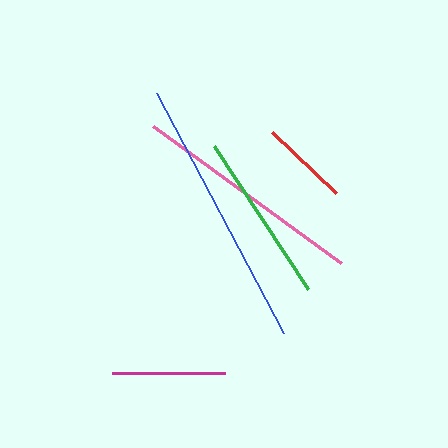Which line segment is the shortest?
The red line is the shortest at approximately 88 pixels.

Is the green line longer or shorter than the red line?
The green line is longer than the red line.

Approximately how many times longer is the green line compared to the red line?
The green line is approximately 2.0 times the length of the red line.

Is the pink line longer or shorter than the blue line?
The blue line is longer than the pink line.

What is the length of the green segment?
The green segment is approximately 172 pixels long.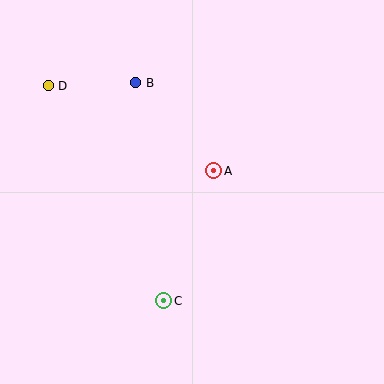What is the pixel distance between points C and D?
The distance between C and D is 244 pixels.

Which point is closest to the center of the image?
Point A at (214, 171) is closest to the center.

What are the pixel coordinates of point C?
Point C is at (164, 301).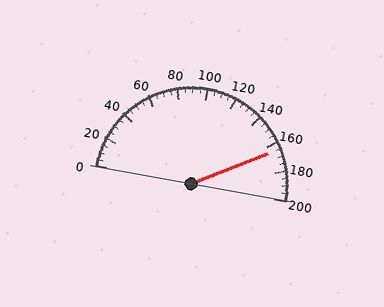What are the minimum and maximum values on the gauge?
The gauge ranges from 0 to 200.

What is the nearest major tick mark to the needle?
The nearest major tick mark is 160.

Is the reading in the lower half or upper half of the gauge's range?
The reading is in the upper half of the range (0 to 200).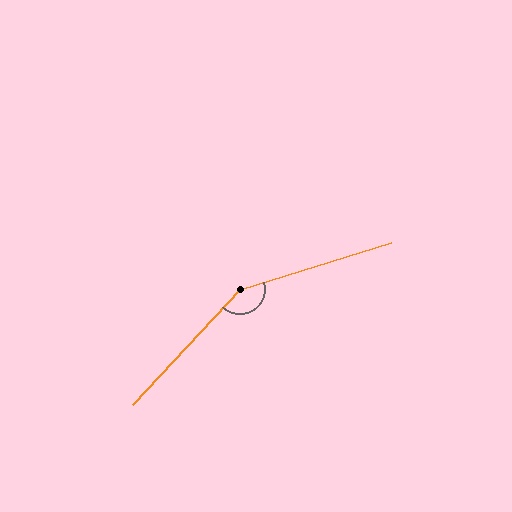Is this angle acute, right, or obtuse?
It is obtuse.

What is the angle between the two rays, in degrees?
Approximately 150 degrees.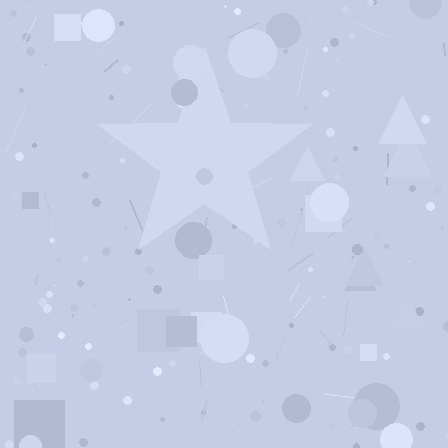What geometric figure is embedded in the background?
A star is embedded in the background.